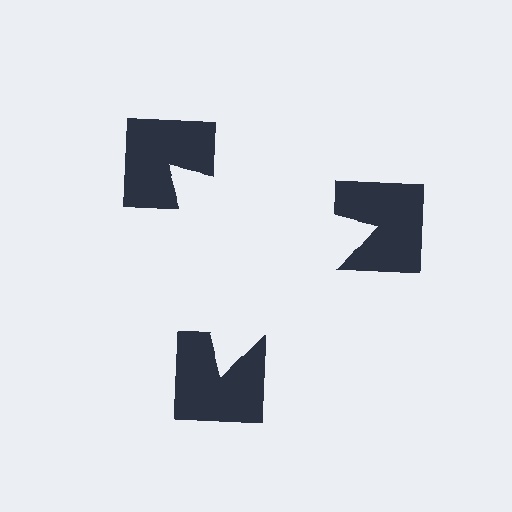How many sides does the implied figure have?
3 sides.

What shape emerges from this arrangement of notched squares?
An illusory triangle — its edges are inferred from the aligned wedge cuts in the notched squares, not physically drawn.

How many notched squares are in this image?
There are 3 — one at each vertex of the illusory triangle.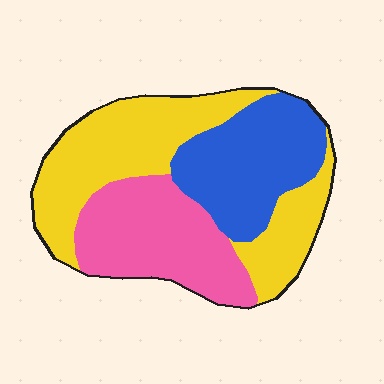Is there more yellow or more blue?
Yellow.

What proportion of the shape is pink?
Pink covers 29% of the shape.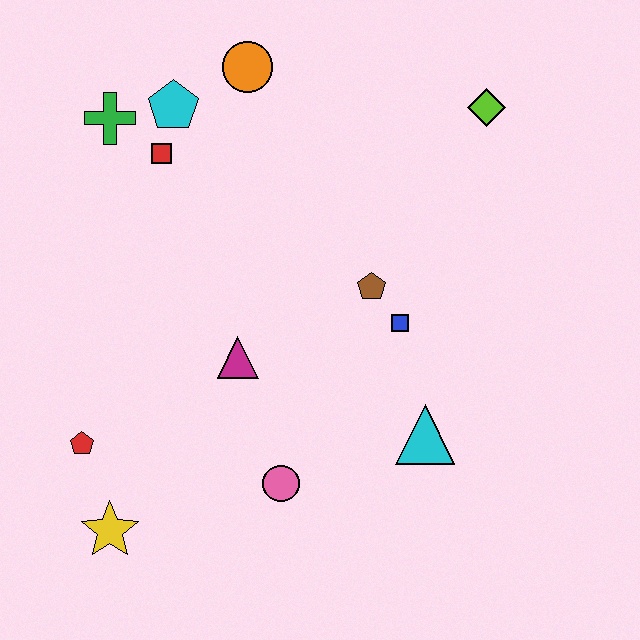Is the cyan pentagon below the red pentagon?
No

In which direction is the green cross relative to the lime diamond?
The green cross is to the left of the lime diamond.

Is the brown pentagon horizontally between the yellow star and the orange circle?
No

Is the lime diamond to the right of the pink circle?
Yes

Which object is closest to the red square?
The cyan pentagon is closest to the red square.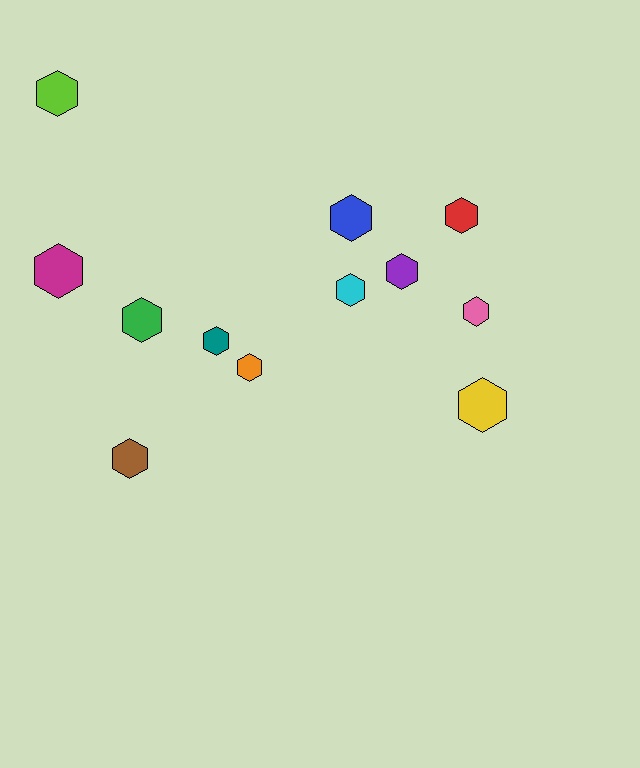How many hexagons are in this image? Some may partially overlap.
There are 12 hexagons.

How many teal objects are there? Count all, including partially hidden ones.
There is 1 teal object.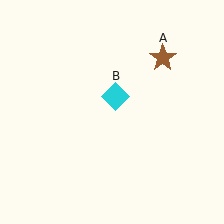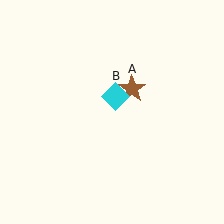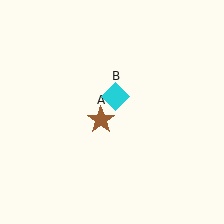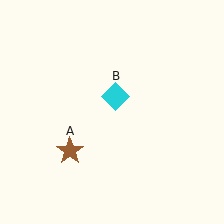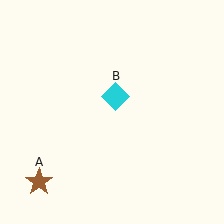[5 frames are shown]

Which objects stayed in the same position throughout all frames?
Cyan diamond (object B) remained stationary.